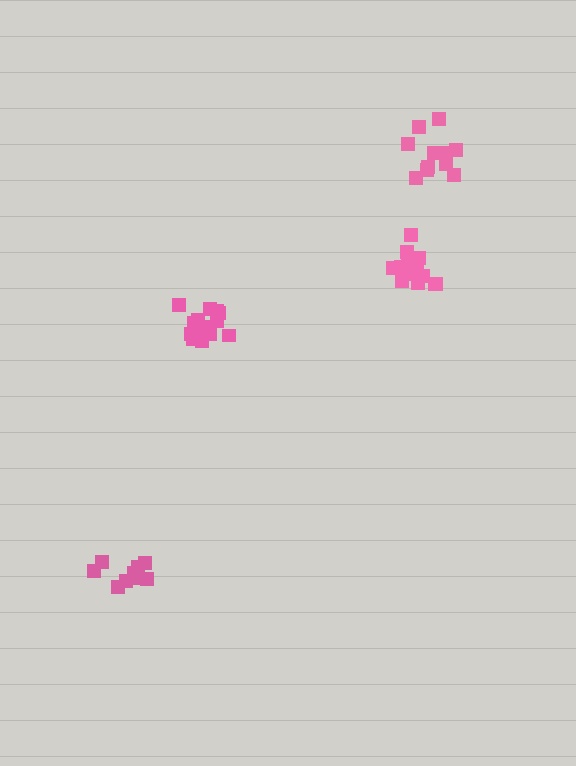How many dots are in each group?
Group 1: 14 dots, Group 2: 14 dots, Group 3: 9 dots, Group 4: 13 dots (50 total).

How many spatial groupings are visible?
There are 4 spatial groupings.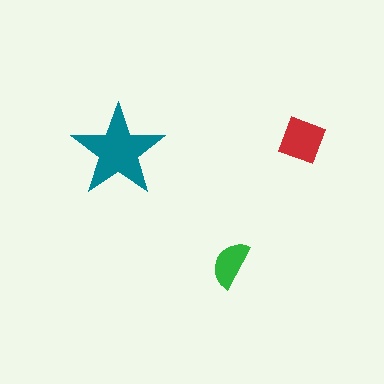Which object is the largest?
The teal star.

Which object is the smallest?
The green semicircle.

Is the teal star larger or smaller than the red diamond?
Larger.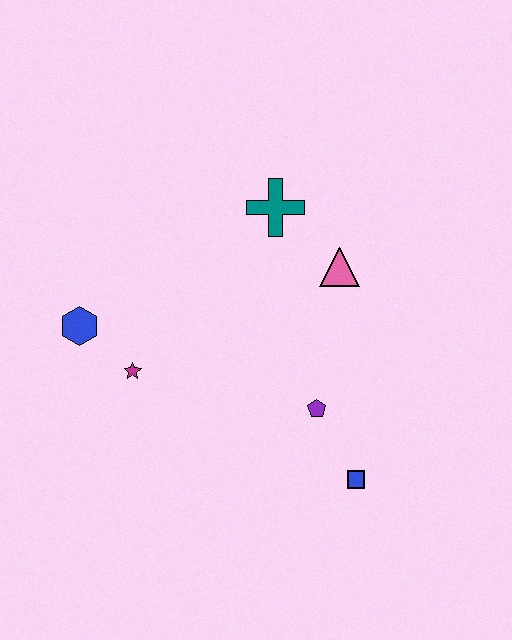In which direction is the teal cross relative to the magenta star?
The teal cross is above the magenta star.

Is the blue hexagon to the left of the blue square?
Yes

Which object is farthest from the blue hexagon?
The blue square is farthest from the blue hexagon.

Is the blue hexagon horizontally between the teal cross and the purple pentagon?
No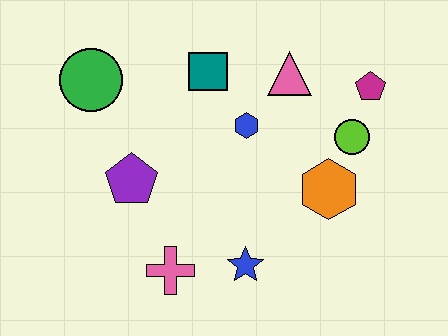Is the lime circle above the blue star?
Yes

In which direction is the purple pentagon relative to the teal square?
The purple pentagon is below the teal square.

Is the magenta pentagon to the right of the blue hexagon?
Yes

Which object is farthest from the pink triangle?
The pink cross is farthest from the pink triangle.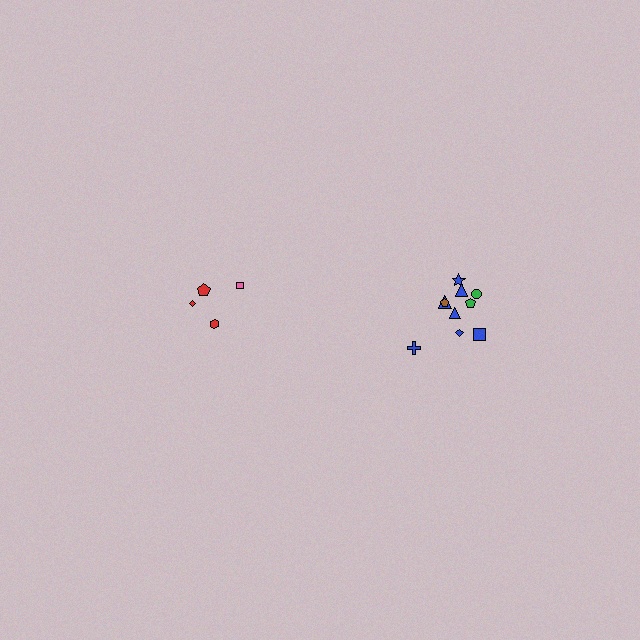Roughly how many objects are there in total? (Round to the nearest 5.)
Roughly 15 objects in total.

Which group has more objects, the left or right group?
The right group.